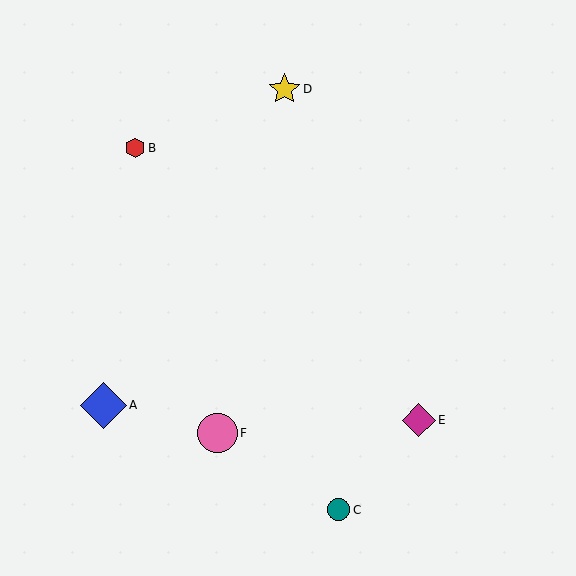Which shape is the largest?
The blue diamond (labeled A) is the largest.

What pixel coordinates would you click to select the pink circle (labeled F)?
Click at (218, 433) to select the pink circle F.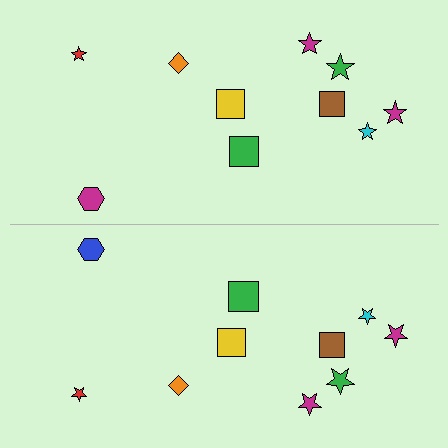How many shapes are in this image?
There are 20 shapes in this image.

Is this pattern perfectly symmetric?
No, the pattern is not perfectly symmetric. The blue hexagon on the bottom side breaks the symmetry — its mirror counterpart is magenta.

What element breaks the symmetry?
The blue hexagon on the bottom side breaks the symmetry — its mirror counterpart is magenta.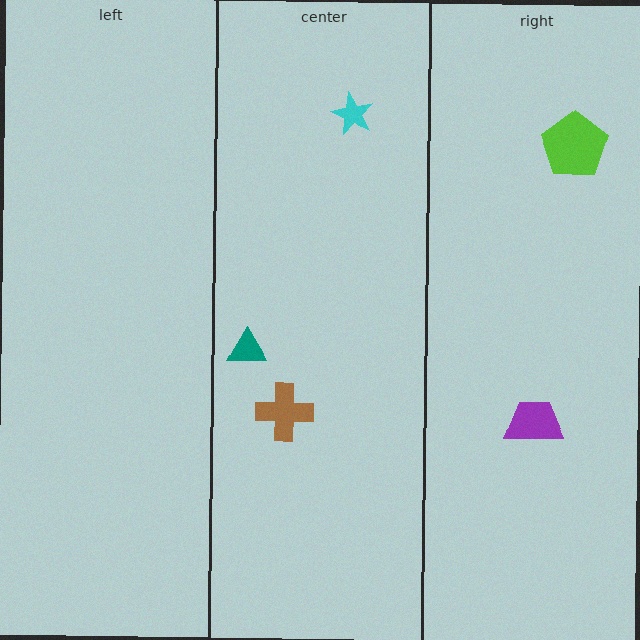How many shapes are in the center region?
3.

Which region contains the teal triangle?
The center region.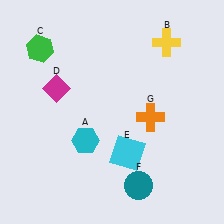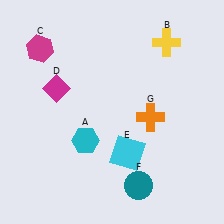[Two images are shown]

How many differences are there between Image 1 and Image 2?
There is 1 difference between the two images.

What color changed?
The hexagon (C) changed from green in Image 1 to magenta in Image 2.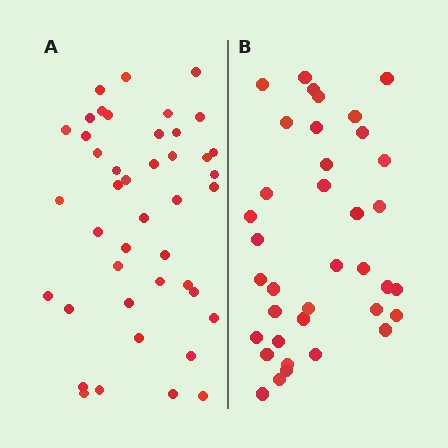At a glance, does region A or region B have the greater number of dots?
Region A (the left region) has more dots.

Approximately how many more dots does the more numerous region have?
Region A has about 6 more dots than region B.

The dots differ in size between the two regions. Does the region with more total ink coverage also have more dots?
No. Region B has more total ink coverage because its dots are larger, but region A actually contains more individual dots. Total area can be misleading — the number of items is what matters here.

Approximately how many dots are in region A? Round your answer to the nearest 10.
About 40 dots. (The exact count is 43, which rounds to 40.)